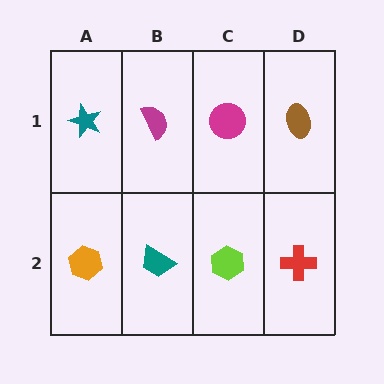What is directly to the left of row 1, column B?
A teal star.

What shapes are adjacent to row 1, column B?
A teal trapezoid (row 2, column B), a teal star (row 1, column A), a magenta circle (row 1, column C).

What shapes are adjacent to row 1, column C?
A lime hexagon (row 2, column C), a magenta semicircle (row 1, column B), a brown ellipse (row 1, column D).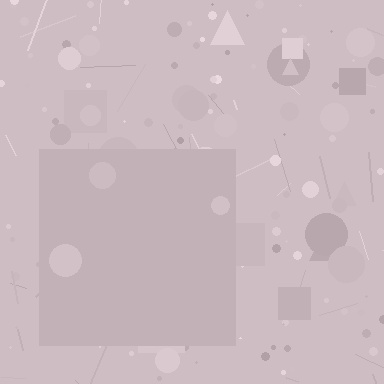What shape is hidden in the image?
A square is hidden in the image.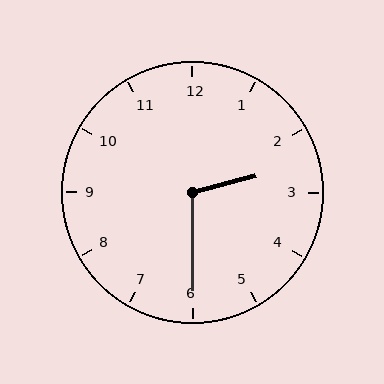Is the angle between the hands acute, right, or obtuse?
It is obtuse.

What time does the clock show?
2:30.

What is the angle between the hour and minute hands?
Approximately 105 degrees.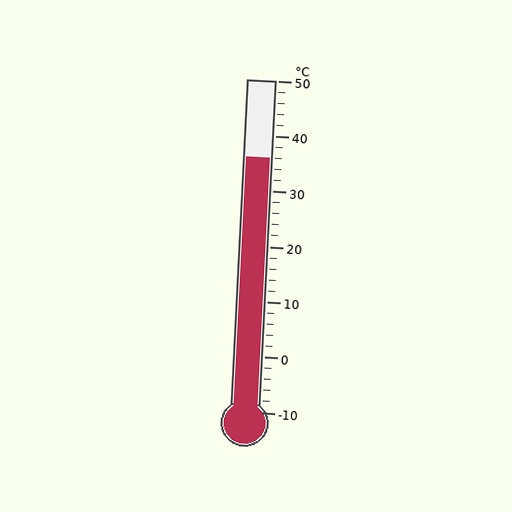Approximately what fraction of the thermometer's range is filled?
The thermometer is filled to approximately 75% of its range.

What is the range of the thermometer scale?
The thermometer scale ranges from -10°C to 50°C.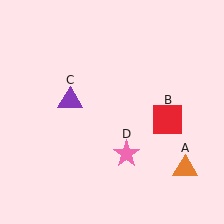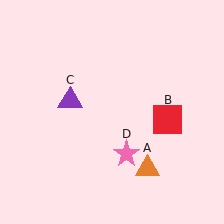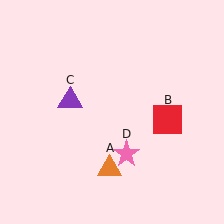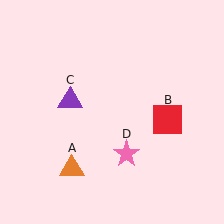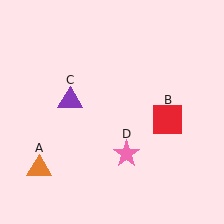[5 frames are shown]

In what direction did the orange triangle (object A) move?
The orange triangle (object A) moved left.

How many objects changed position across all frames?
1 object changed position: orange triangle (object A).